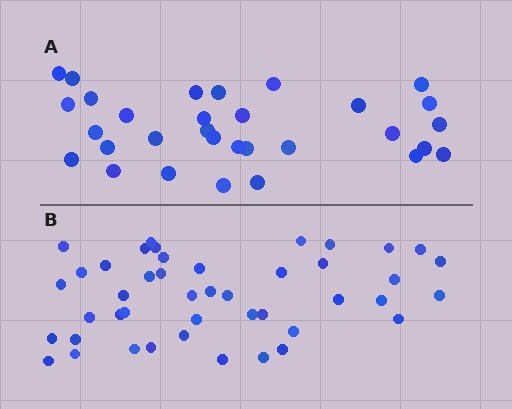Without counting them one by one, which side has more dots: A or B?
Region B (the bottom region) has more dots.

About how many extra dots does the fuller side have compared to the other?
Region B has approximately 15 more dots than region A.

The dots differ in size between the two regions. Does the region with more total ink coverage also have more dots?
No. Region A has more total ink coverage because its dots are larger, but region B actually contains more individual dots. Total area can be misleading — the number of items is what matters here.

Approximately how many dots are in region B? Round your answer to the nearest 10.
About 40 dots. (The exact count is 44, which rounds to 40.)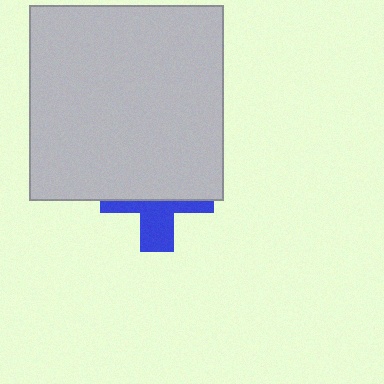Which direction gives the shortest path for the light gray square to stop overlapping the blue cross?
Moving up gives the shortest separation.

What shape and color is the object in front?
The object in front is a light gray square.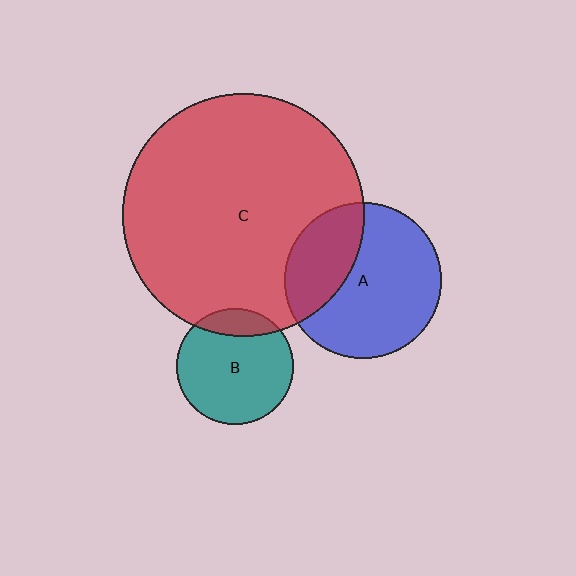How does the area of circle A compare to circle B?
Approximately 1.8 times.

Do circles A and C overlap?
Yes.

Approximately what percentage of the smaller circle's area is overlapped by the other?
Approximately 30%.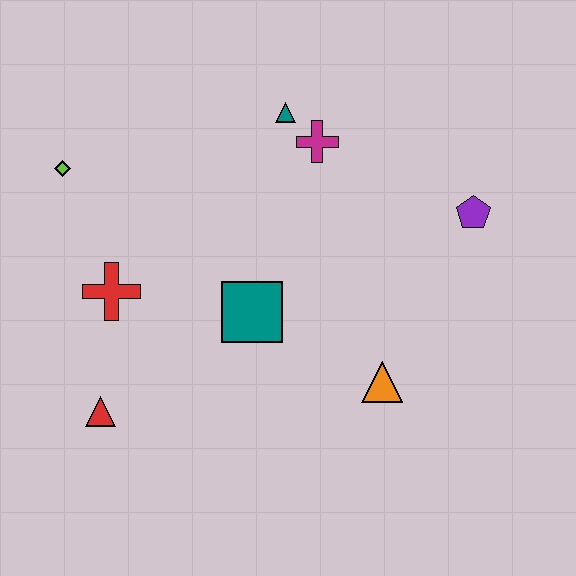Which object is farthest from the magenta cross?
The red triangle is farthest from the magenta cross.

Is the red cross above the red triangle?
Yes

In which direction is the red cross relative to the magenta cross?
The red cross is to the left of the magenta cross.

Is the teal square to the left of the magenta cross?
Yes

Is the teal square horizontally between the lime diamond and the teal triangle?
Yes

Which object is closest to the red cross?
The red triangle is closest to the red cross.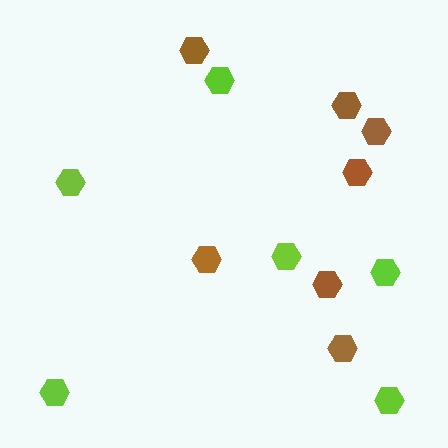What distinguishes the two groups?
There are 2 groups: one group of brown hexagons (7) and one group of lime hexagons (6).